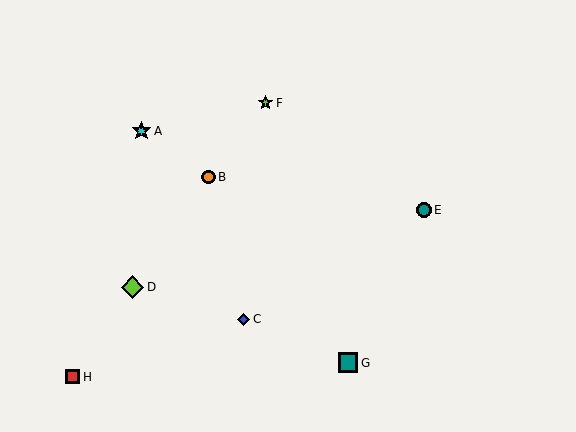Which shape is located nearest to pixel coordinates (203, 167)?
The orange circle (labeled B) at (208, 177) is nearest to that location.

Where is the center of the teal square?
The center of the teal square is at (348, 363).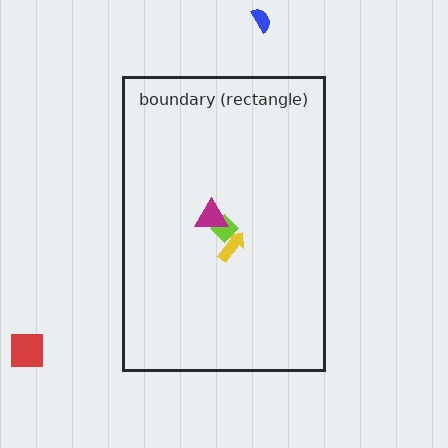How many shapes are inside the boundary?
3 inside, 2 outside.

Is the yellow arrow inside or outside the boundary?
Inside.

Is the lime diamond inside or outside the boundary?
Inside.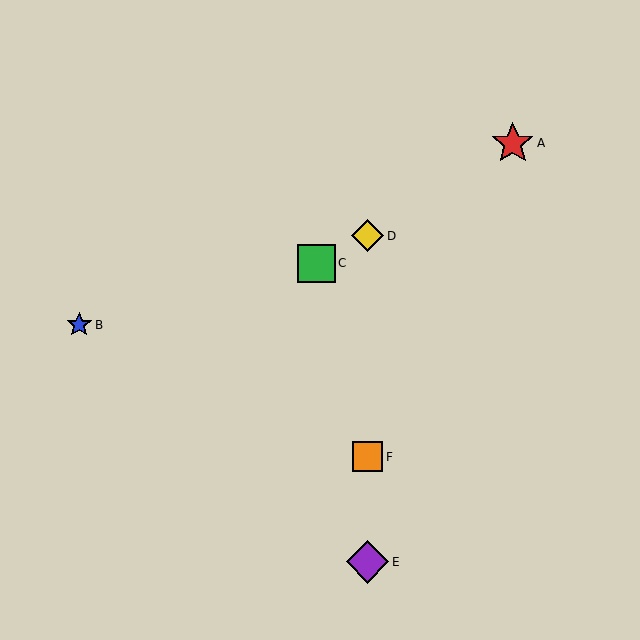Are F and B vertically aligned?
No, F is at x≈368 and B is at x≈79.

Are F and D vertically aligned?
Yes, both are at x≈368.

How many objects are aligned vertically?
3 objects (D, E, F) are aligned vertically.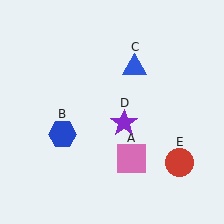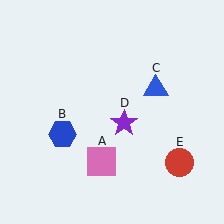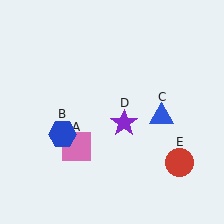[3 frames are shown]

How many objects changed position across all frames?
2 objects changed position: pink square (object A), blue triangle (object C).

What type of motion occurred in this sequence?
The pink square (object A), blue triangle (object C) rotated clockwise around the center of the scene.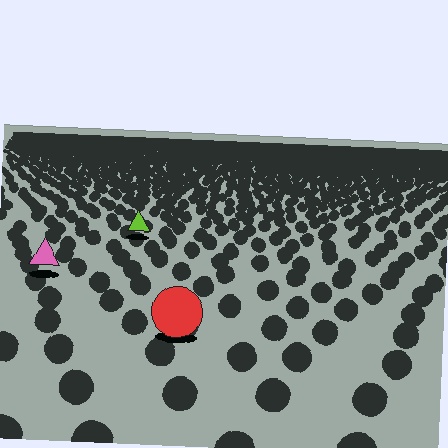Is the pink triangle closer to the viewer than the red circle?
No. The red circle is closer — you can tell from the texture gradient: the ground texture is coarser near it.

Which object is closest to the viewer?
The red circle is closest. The texture marks near it are larger and more spread out.